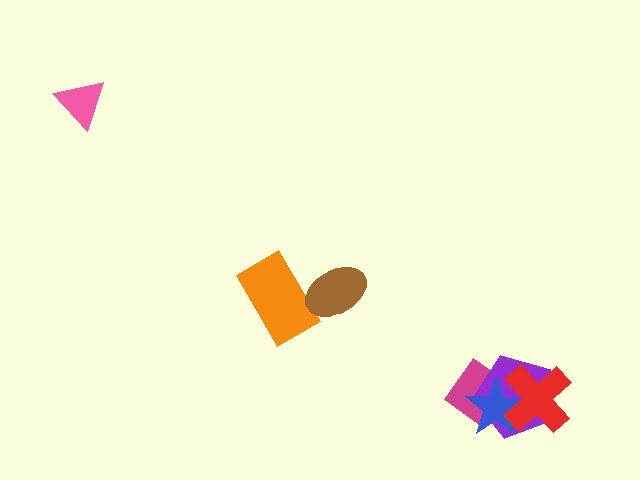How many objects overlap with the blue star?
3 objects overlap with the blue star.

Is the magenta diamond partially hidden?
Yes, it is partially covered by another shape.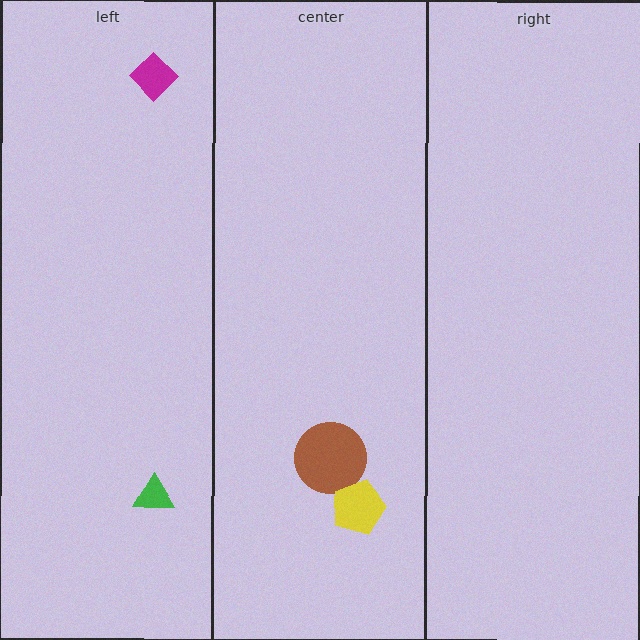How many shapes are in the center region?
2.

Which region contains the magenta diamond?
The left region.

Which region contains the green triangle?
The left region.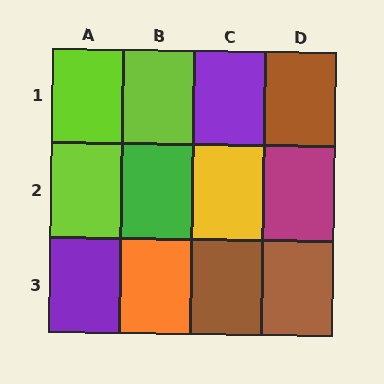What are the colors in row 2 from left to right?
Lime, green, yellow, magenta.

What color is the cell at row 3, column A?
Purple.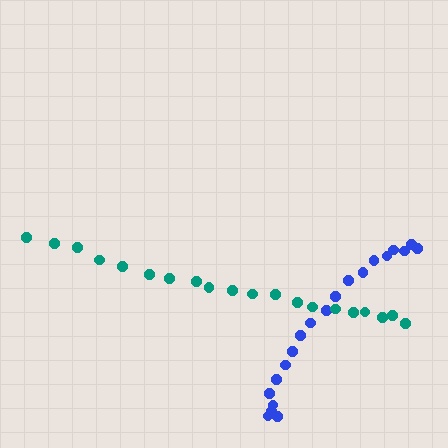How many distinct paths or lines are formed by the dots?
There are 2 distinct paths.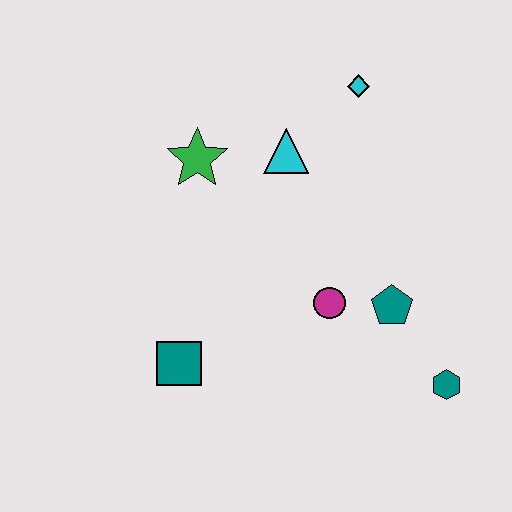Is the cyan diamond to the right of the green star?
Yes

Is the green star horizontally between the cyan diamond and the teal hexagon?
No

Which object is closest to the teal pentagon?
The magenta circle is closest to the teal pentagon.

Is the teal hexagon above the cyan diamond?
No